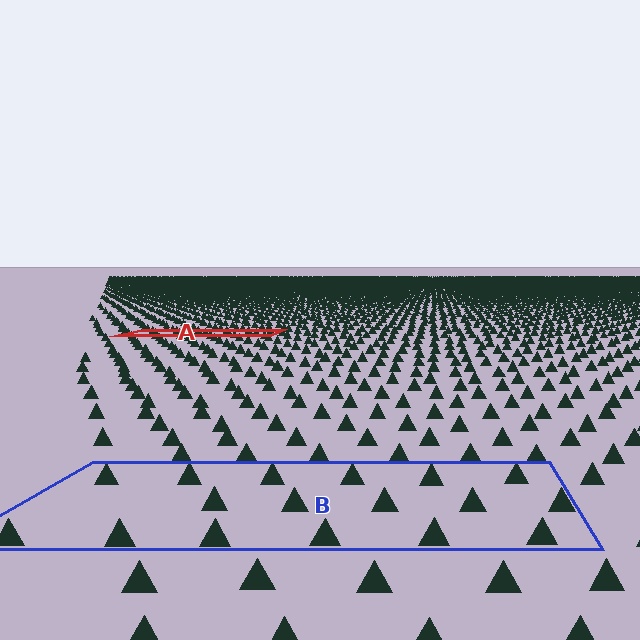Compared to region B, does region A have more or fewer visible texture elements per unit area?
Region A has more texture elements per unit area — they are packed more densely because it is farther away.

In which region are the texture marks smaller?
The texture marks are smaller in region A, because it is farther away.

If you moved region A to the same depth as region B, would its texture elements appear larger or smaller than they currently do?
They would appear larger. At a closer depth, the same texture elements are projected at a bigger on-screen size.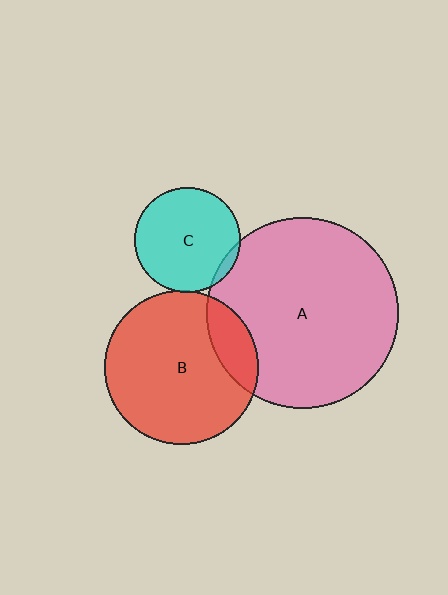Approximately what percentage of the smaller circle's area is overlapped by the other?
Approximately 5%.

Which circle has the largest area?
Circle A (pink).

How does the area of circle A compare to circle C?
Approximately 3.3 times.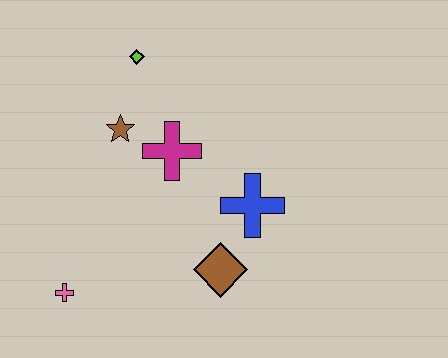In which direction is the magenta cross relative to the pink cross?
The magenta cross is above the pink cross.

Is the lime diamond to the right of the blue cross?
No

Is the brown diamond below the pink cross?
No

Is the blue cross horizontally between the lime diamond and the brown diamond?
No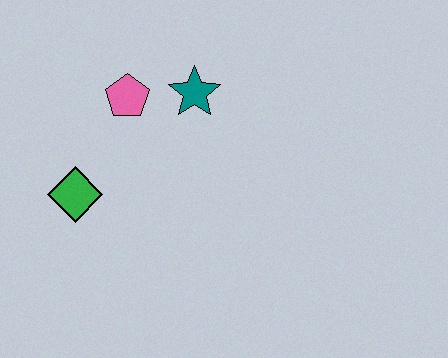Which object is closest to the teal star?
The pink pentagon is closest to the teal star.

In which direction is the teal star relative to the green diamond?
The teal star is to the right of the green diamond.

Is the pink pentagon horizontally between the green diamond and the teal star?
Yes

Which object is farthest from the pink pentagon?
The green diamond is farthest from the pink pentagon.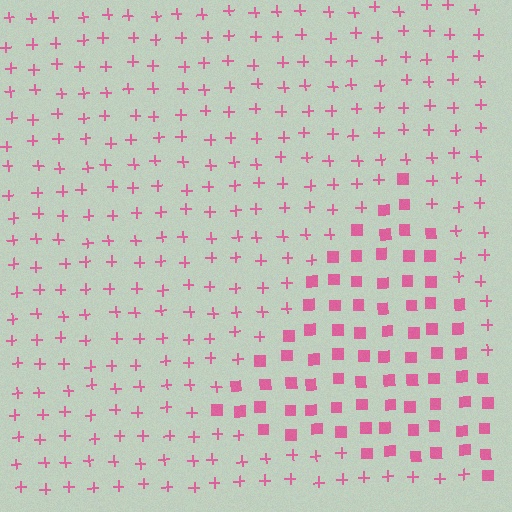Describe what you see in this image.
The image is filled with small pink elements arranged in a uniform grid. A triangle-shaped region contains squares, while the surrounding area contains plus signs. The boundary is defined purely by the change in element shape.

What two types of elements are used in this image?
The image uses squares inside the triangle region and plus signs outside it.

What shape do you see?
I see a triangle.